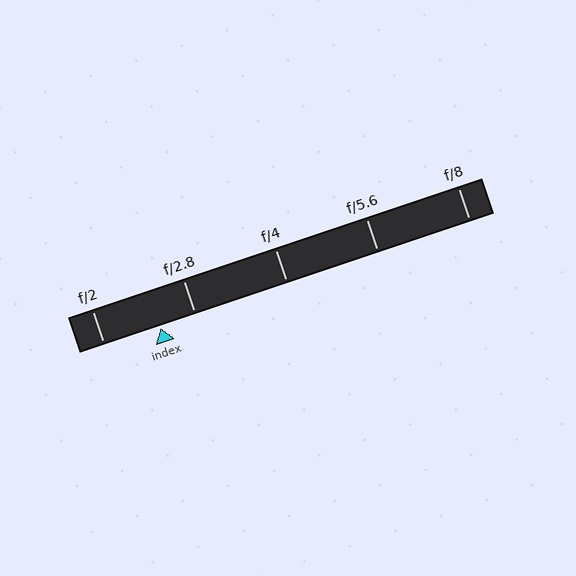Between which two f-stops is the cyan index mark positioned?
The index mark is between f/2 and f/2.8.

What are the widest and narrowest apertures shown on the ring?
The widest aperture shown is f/2 and the narrowest is f/8.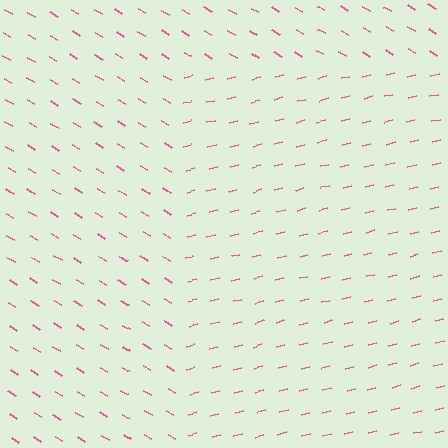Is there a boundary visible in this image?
Yes, there is a texture boundary formed by a change in line orientation.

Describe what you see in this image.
The image is filled with small pink line segments. A rectangle region in the image has lines oriented differently from the surrounding lines, creating a visible texture boundary.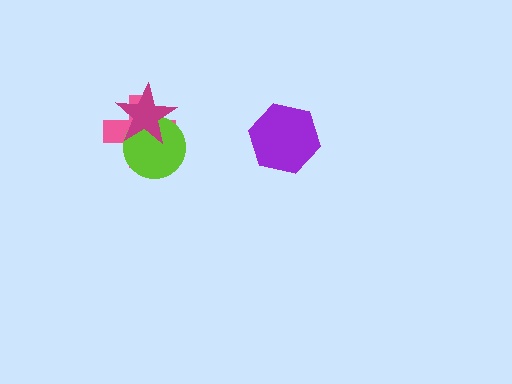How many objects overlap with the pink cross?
2 objects overlap with the pink cross.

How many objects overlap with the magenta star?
2 objects overlap with the magenta star.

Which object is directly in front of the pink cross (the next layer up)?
The lime circle is directly in front of the pink cross.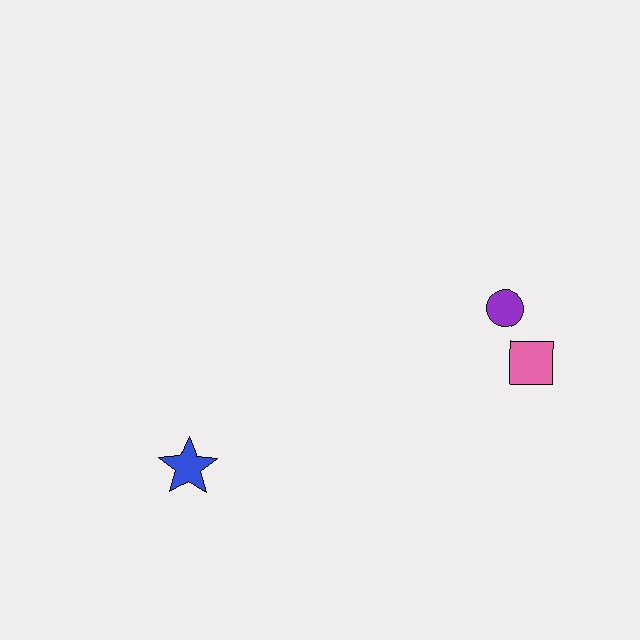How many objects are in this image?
There are 3 objects.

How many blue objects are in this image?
There is 1 blue object.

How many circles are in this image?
There is 1 circle.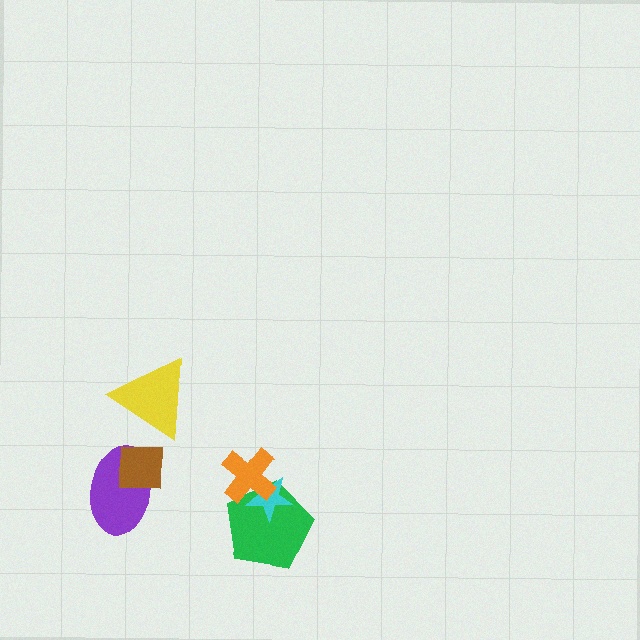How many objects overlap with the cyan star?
2 objects overlap with the cyan star.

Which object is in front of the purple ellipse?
The brown square is in front of the purple ellipse.